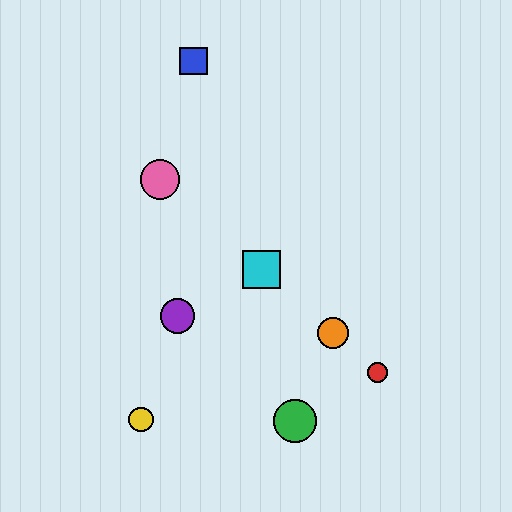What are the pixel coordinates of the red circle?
The red circle is at (378, 373).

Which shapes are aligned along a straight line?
The red circle, the orange circle, the cyan square, the pink circle are aligned along a straight line.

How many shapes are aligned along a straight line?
4 shapes (the red circle, the orange circle, the cyan square, the pink circle) are aligned along a straight line.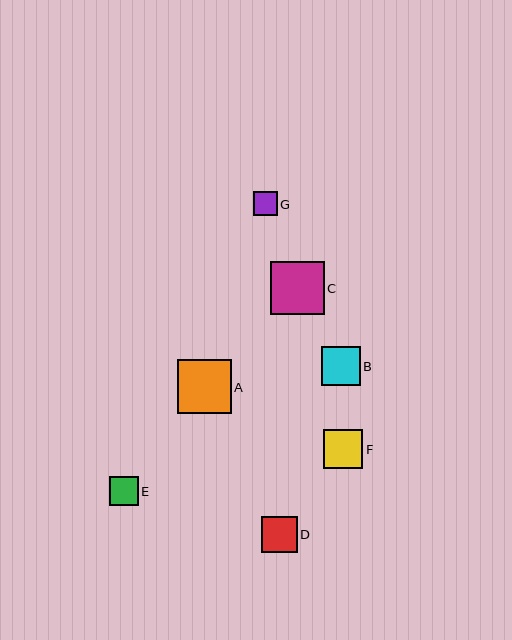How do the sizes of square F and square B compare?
Square F and square B are approximately the same size.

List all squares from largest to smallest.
From largest to smallest: C, A, F, B, D, E, G.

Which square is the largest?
Square C is the largest with a size of approximately 54 pixels.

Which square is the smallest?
Square G is the smallest with a size of approximately 24 pixels.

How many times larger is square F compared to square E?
Square F is approximately 1.4 times the size of square E.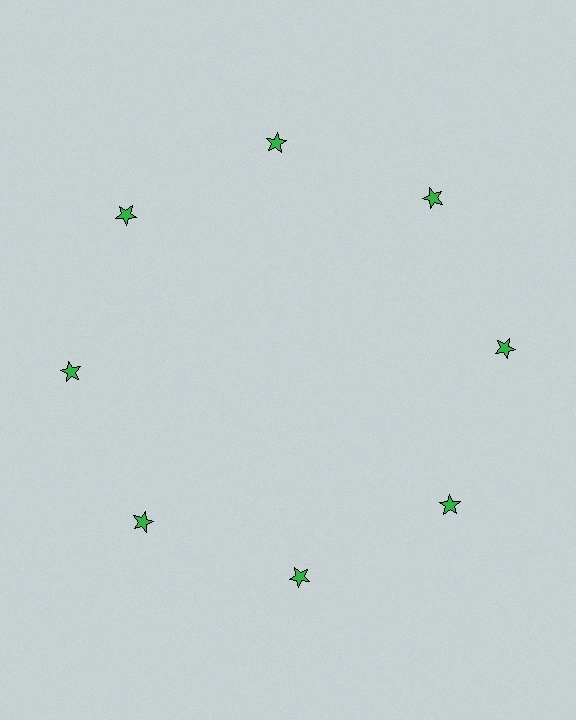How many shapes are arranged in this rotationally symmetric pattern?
There are 8 shapes, arranged in 8 groups of 1.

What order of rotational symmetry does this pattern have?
This pattern has 8-fold rotational symmetry.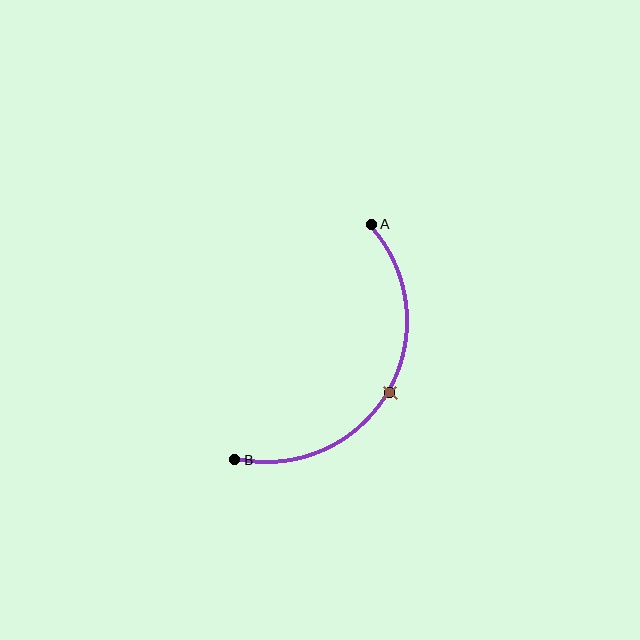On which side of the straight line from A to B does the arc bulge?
The arc bulges to the right of the straight line connecting A and B.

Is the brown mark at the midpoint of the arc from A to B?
Yes. The brown mark lies on the arc at equal arc-length from both A and B — it is the arc midpoint.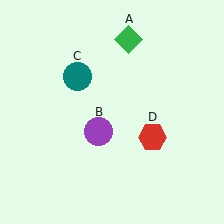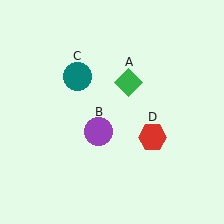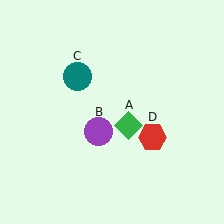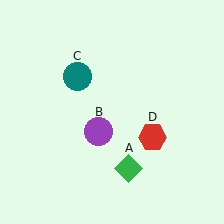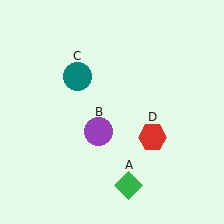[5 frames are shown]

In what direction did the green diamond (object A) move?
The green diamond (object A) moved down.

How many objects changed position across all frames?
1 object changed position: green diamond (object A).